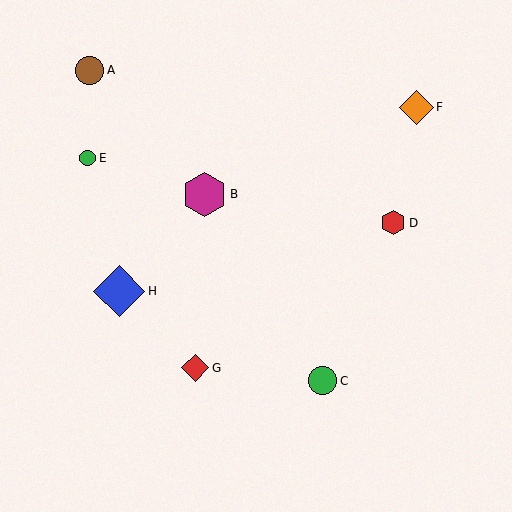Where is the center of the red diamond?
The center of the red diamond is at (195, 368).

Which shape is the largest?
The blue diamond (labeled H) is the largest.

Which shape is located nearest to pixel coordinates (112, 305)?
The blue diamond (labeled H) at (119, 291) is nearest to that location.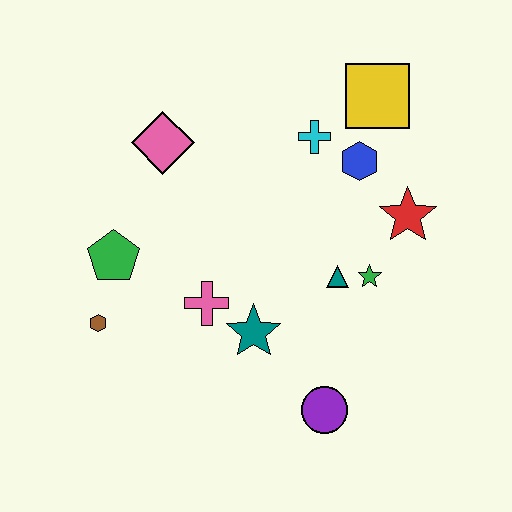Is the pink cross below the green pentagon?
Yes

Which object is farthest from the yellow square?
The brown hexagon is farthest from the yellow square.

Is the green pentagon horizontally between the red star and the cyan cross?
No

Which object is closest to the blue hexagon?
The cyan cross is closest to the blue hexagon.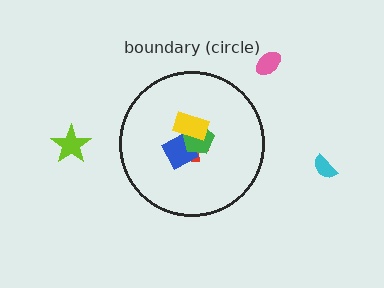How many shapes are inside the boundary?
4 inside, 3 outside.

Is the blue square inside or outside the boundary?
Inside.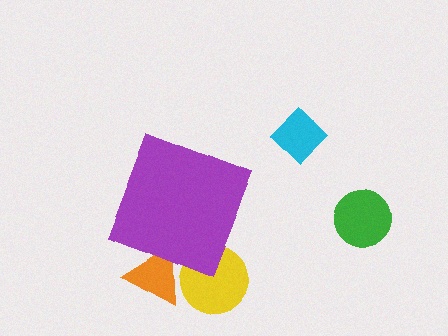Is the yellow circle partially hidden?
Yes, the yellow circle is partially hidden behind the purple diamond.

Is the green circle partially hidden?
No, the green circle is fully visible.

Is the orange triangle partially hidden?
Yes, the orange triangle is partially hidden behind the purple diamond.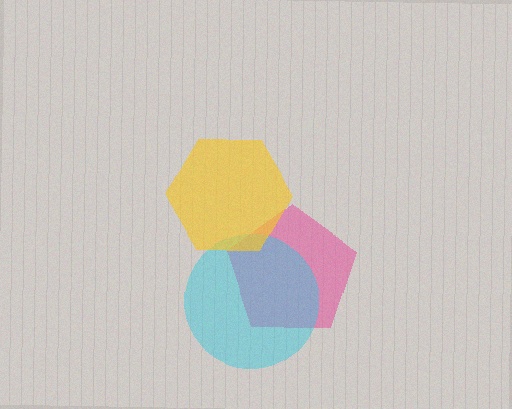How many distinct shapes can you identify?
There are 3 distinct shapes: a pink pentagon, a cyan circle, a yellow hexagon.